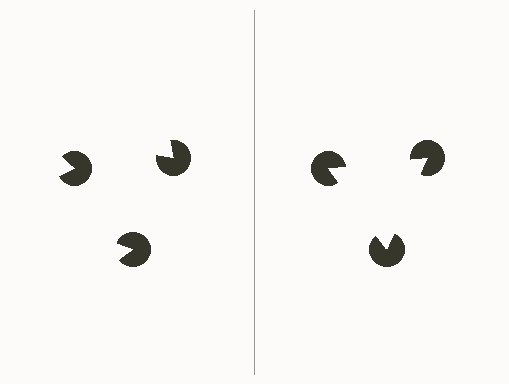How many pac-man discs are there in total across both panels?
6 — 3 on each side.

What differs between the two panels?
The pac-man discs are positioned identically on both sides; only the wedge orientations differ. On the right they align to a triangle; on the left they are misaligned.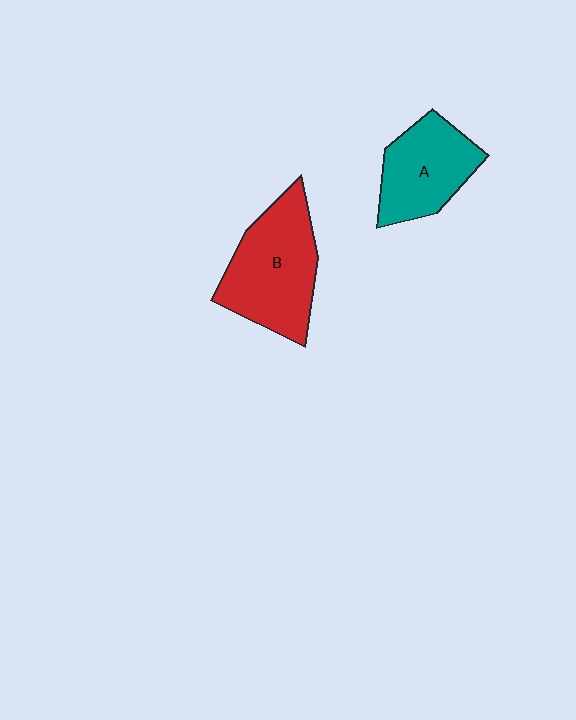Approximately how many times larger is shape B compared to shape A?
Approximately 1.3 times.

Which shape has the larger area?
Shape B (red).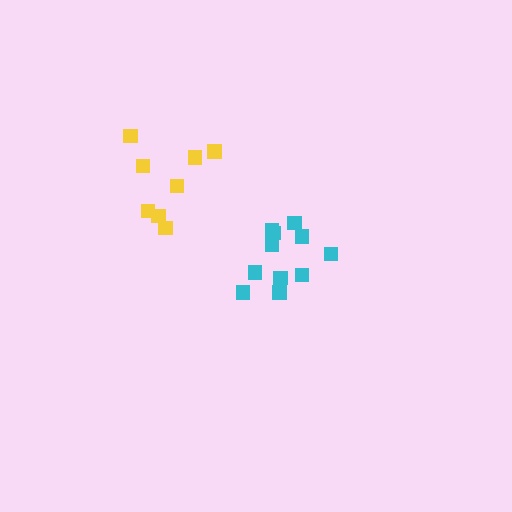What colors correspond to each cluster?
The clusters are colored: cyan, yellow.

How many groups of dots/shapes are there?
There are 2 groups.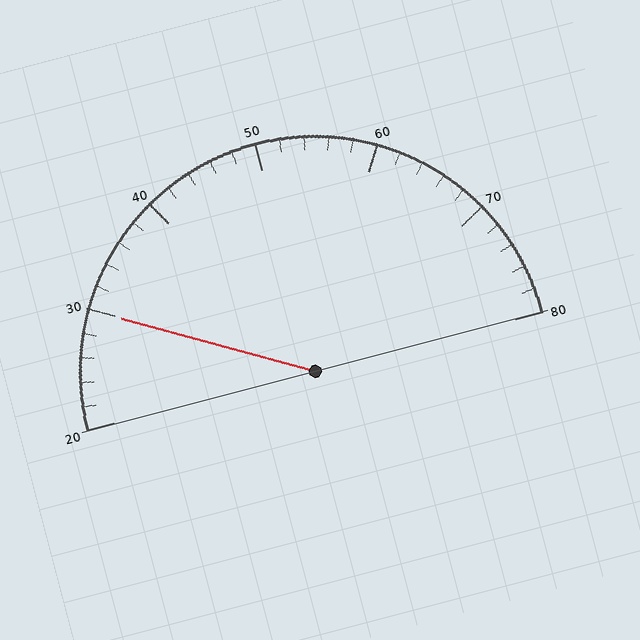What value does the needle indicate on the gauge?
The needle indicates approximately 30.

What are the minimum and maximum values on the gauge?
The gauge ranges from 20 to 80.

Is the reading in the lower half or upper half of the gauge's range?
The reading is in the lower half of the range (20 to 80).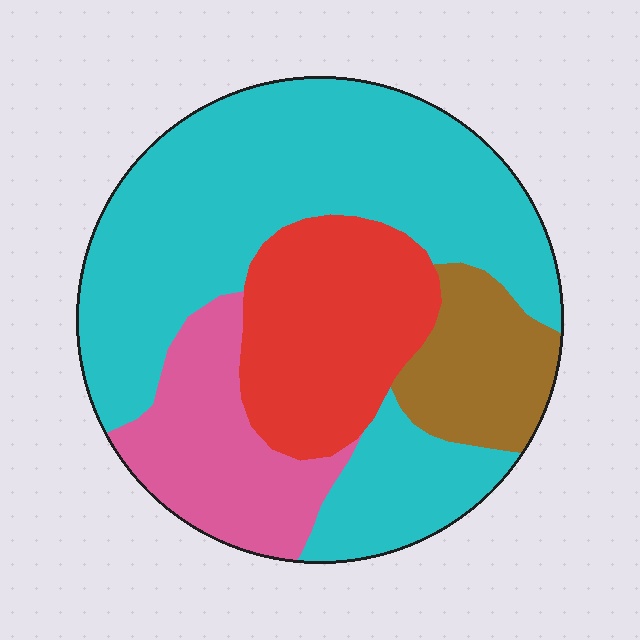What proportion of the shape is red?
Red covers roughly 20% of the shape.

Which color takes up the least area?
Brown, at roughly 10%.